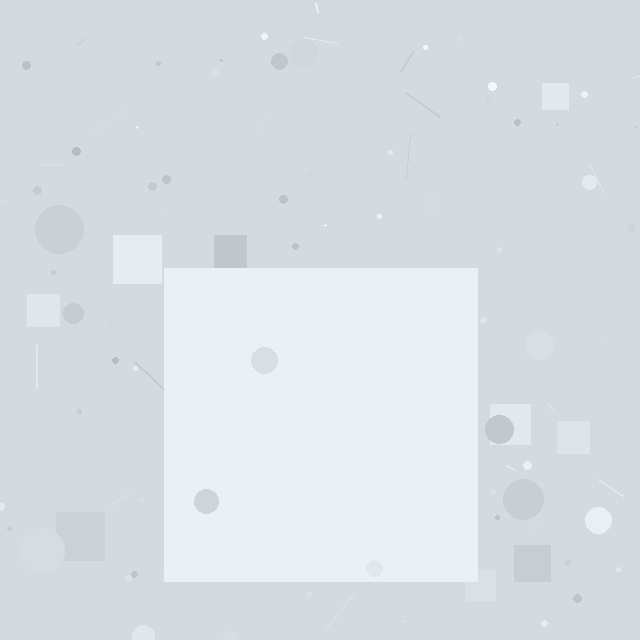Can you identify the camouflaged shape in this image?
The camouflaged shape is a square.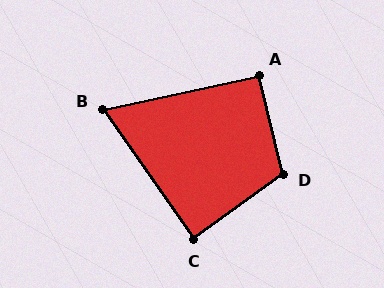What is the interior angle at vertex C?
Approximately 89 degrees (approximately right).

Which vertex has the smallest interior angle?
B, at approximately 67 degrees.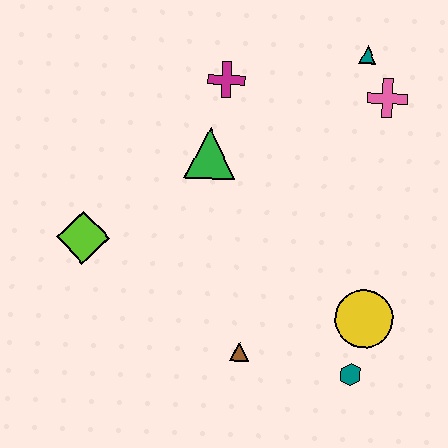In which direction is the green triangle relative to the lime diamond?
The green triangle is to the right of the lime diamond.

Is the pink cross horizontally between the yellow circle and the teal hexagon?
No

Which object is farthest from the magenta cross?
The teal hexagon is farthest from the magenta cross.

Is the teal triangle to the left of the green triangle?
No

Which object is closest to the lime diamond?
The green triangle is closest to the lime diamond.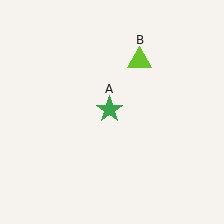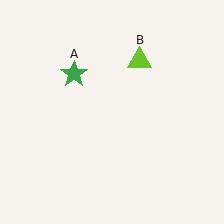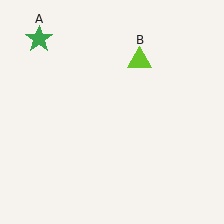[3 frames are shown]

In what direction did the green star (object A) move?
The green star (object A) moved up and to the left.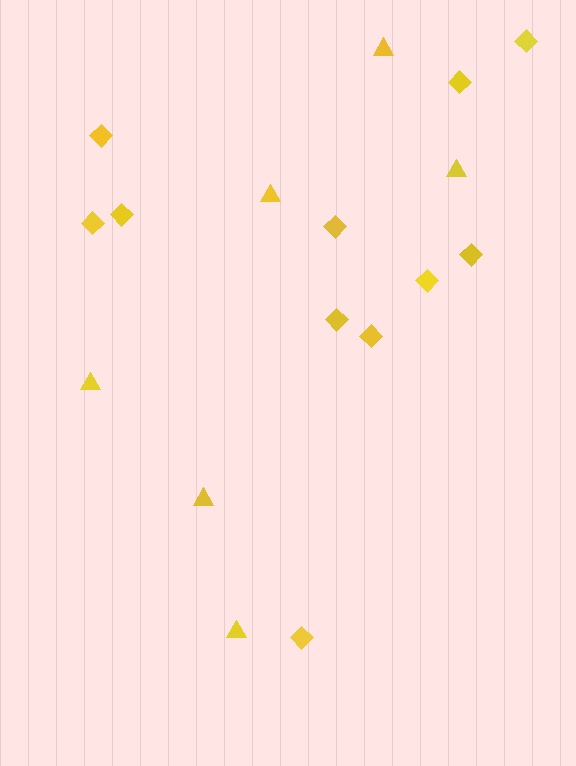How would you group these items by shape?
There are 2 groups: one group of triangles (6) and one group of diamonds (11).